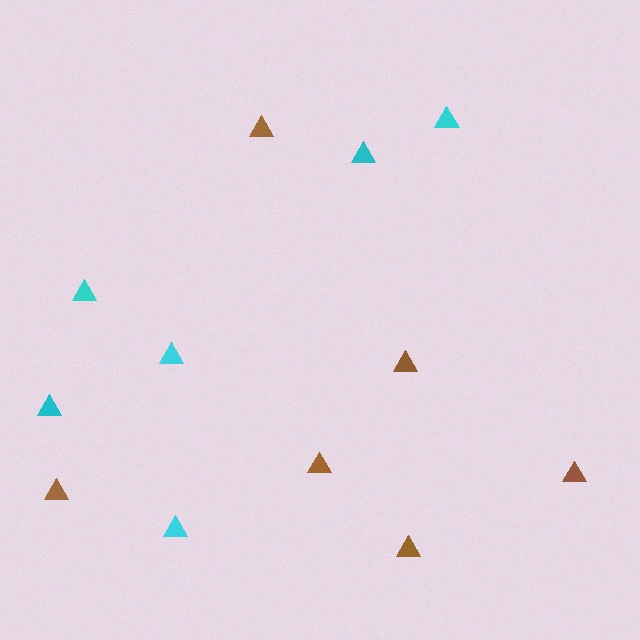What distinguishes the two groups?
There are 2 groups: one group of brown triangles (6) and one group of cyan triangles (6).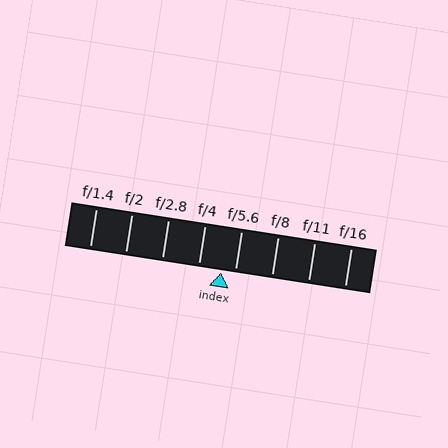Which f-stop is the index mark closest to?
The index mark is closest to f/5.6.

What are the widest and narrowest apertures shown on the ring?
The widest aperture shown is f/1.4 and the narrowest is f/16.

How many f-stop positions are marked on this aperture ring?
There are 8 f-stop positions marked.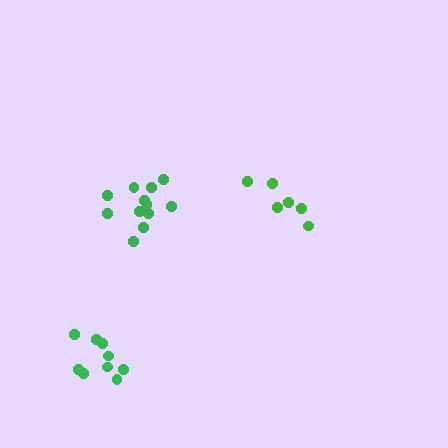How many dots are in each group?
Group 1: 12 dots, Group 2: 9 dots, Group 3: 6 dots (27 total).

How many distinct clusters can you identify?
There are 3 distinct clusters.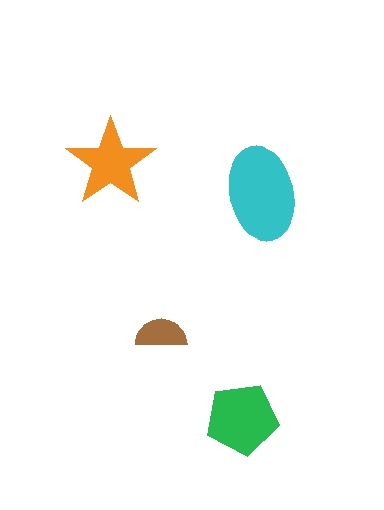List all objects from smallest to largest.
The brown semicircle, the orange star, the green pentagon, the cyan ellipse.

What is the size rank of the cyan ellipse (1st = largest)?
1st.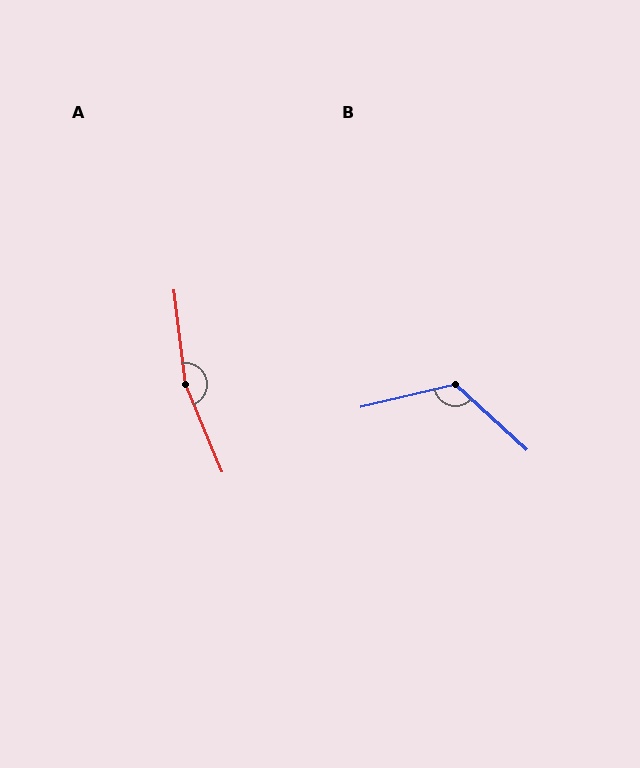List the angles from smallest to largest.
B (124°), A (164°).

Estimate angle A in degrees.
Approximately 164 degrees.